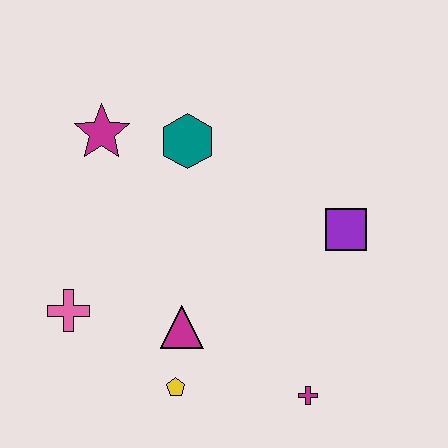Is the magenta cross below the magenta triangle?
Yes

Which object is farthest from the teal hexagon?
The magenta cross is farthest from the teal hexagon.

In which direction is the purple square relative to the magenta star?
The purple square is to the right of the magenta star.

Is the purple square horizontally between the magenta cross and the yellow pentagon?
No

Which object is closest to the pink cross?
The magenta triangle is closest to the pink cross.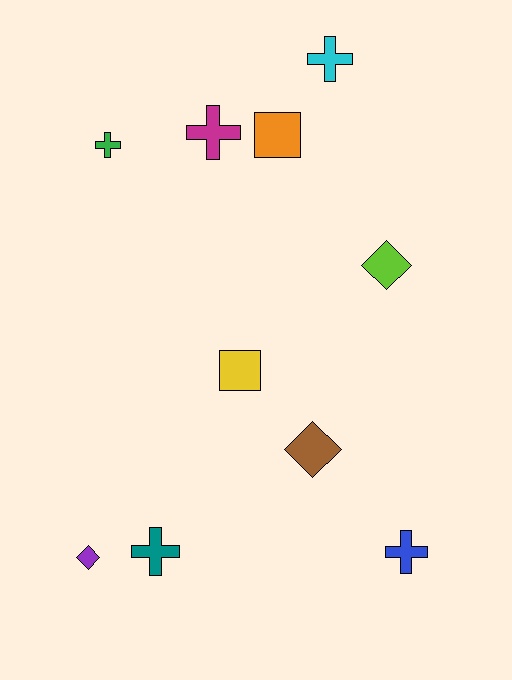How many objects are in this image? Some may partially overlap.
There are 10 objects.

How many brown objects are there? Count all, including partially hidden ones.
There is 1 brown object.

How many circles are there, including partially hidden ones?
There are no circles.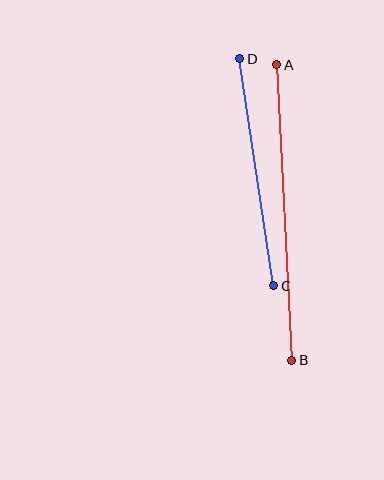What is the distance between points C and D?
The distance is approximately 230 pixels.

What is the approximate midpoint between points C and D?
The midpoint is at approximately (257, 172) pixels.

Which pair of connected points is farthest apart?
Points A and B are farthest apart.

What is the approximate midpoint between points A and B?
The midpoint is at approximately (284, 213) pixels.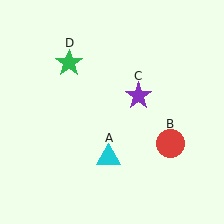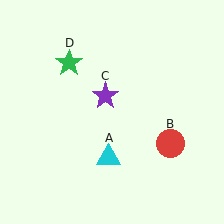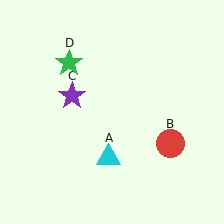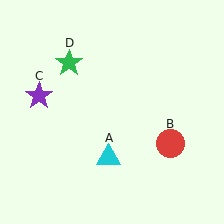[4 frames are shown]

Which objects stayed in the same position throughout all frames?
Cyan triangle (object A) and red circle (object B) and green star (object D) remained stationary.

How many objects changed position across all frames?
1 object changed position: purple star (object C).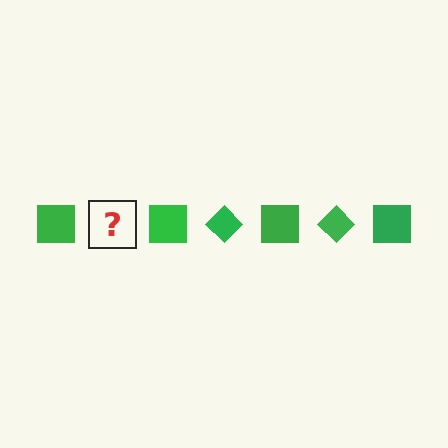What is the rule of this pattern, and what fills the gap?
The rule is that the pattern cycles through square, diamond shapes in green. The gap should be filled with a green diamond.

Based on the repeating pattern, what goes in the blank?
The blank should be a green diamond.